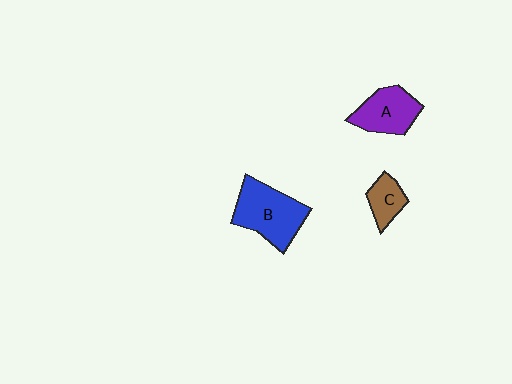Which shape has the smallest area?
Shape C (brown).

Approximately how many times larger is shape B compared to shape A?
Approximately 1.4 times.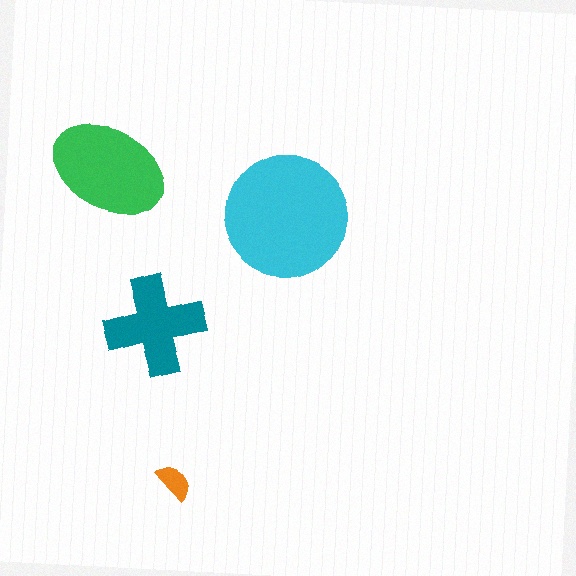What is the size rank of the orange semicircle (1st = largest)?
4th.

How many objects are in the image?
There are 4 objects in the image.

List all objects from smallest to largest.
The orange semicircle, the teal cross, the green ellipse, the cyan circle.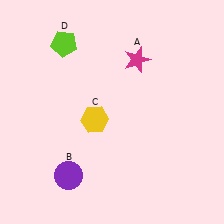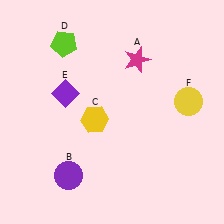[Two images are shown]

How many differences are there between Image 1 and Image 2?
There are 2 differences between the two images.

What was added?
A purple diamond (E), a yellow circle (F) were added in Image 2.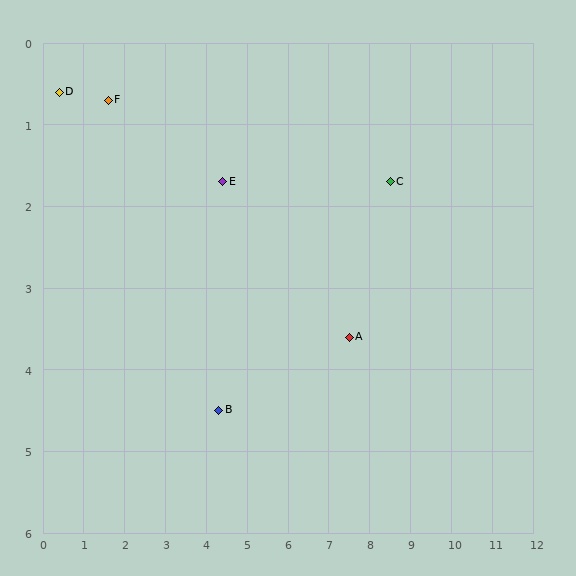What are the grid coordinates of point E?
Point E is at approximately (4.4, 1.7).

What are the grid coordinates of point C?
Point C is at approximately (8.5, 1.7).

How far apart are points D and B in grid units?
Points D and B are about 5.5 grid units apart.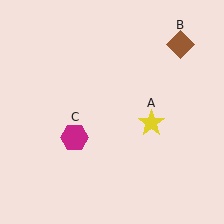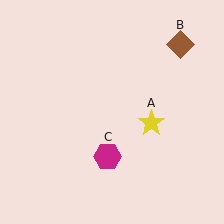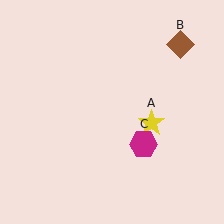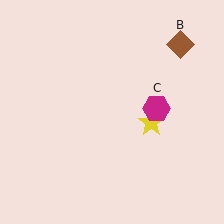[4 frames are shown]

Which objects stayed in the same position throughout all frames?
Yellow star (object A) and brown diamond (object B) remained stationary.